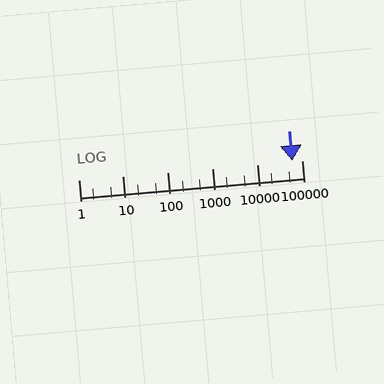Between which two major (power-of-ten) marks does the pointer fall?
The pointer is between 10000 and 100000.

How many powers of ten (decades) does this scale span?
The scale spans 5 decades, from 1 to 100000.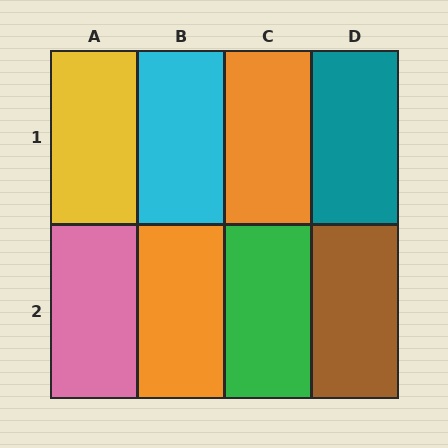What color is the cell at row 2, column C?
Green.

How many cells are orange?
2 cells are orange.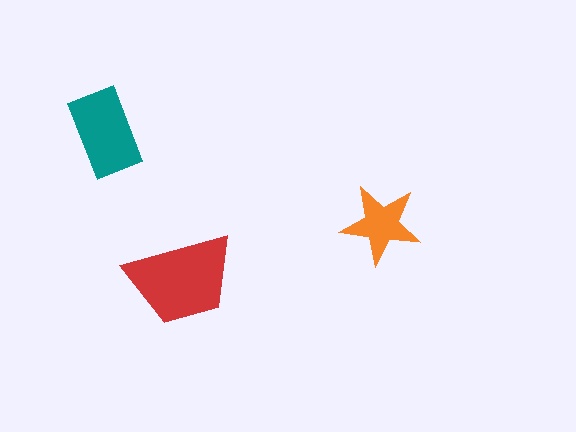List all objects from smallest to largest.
The orange star, the teal rectangle, the red trapezoid.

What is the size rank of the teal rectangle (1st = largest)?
2nd.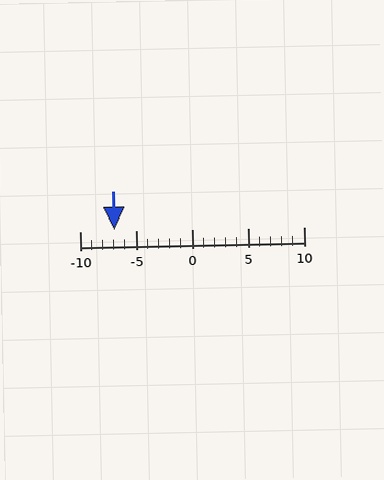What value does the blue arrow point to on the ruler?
The blue arrow points to approximately -7.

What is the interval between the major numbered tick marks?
The major tick marks are spaced 5 units apart.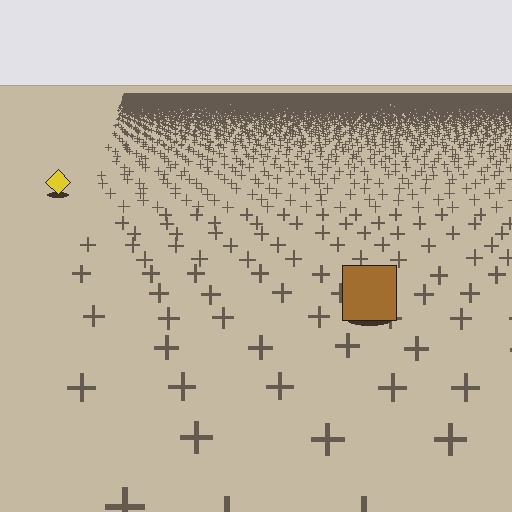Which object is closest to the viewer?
The brown square is closest. The texture marks near it are larger and more spread out.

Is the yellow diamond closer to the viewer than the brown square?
No. The brown square is closer — you can tell from the texture gradient: the ground texture is coarser near it.